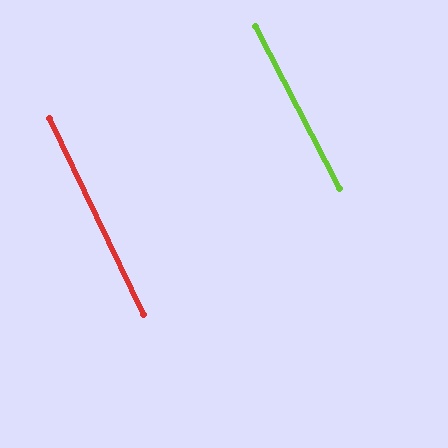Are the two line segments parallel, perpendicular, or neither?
Parallel — their directions differ by only 1.8°.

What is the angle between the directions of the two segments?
Approximately 2 degrees.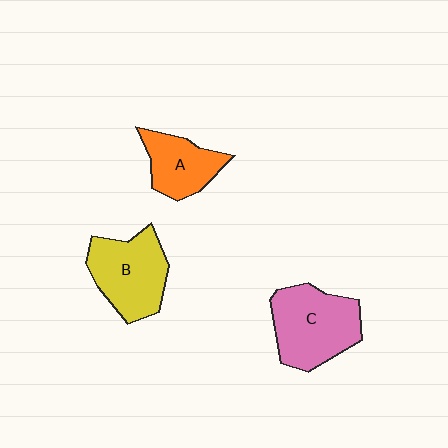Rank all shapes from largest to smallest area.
From largest to smallest: C (pink), B (yellow), A (orange).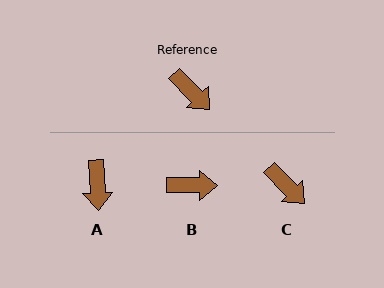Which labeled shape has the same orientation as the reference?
C.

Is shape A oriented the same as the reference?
No, it is off by about 42 degrees.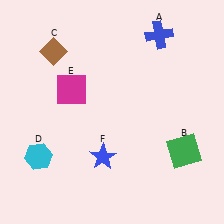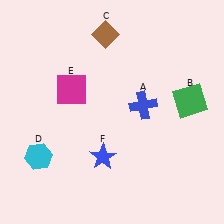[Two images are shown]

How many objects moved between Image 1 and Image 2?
3 objects moved between the two images.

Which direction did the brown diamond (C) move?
The brown diamond (C) moved right.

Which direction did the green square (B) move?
The green square (B) moved up.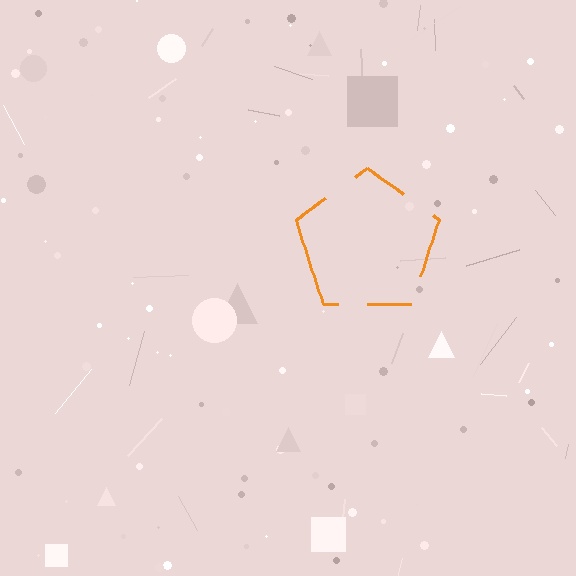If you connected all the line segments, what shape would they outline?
They would outline a pentagon.